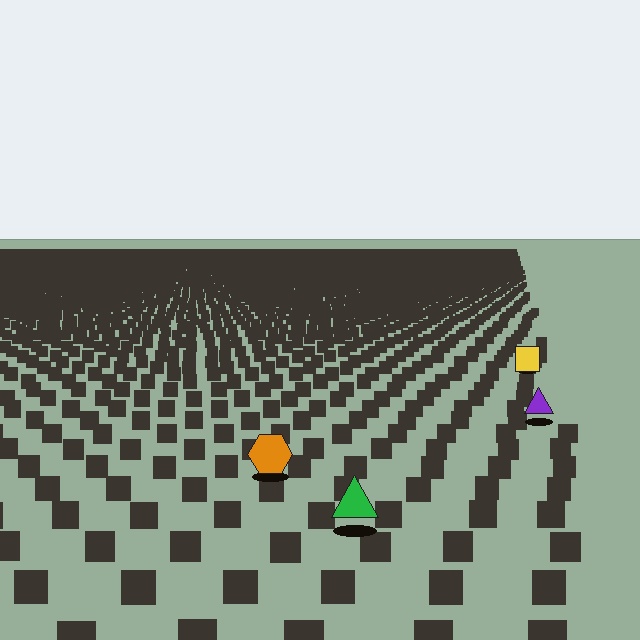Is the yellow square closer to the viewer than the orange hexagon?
No. The orange hexagon is closer — you can tell from the texture gradient: the ground texture is coarser near it.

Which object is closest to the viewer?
The green triangle is closest. The texture marks near it are larger and more spread out.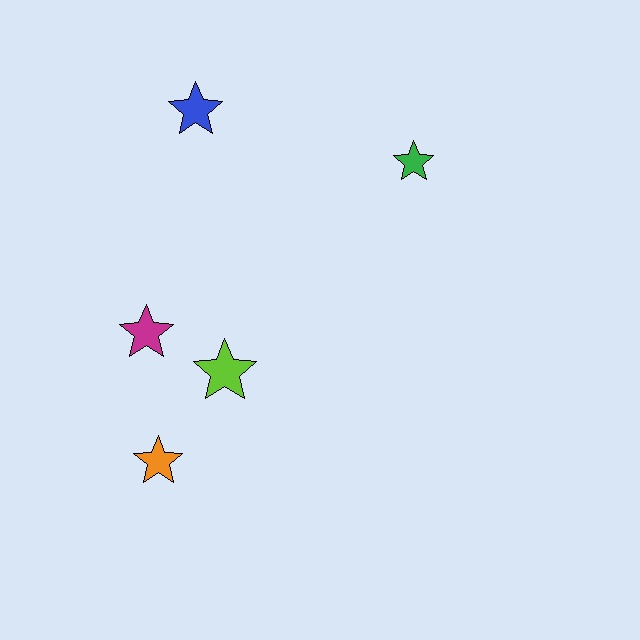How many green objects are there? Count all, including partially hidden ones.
There is 1 green object.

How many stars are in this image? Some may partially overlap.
There are 5 stars.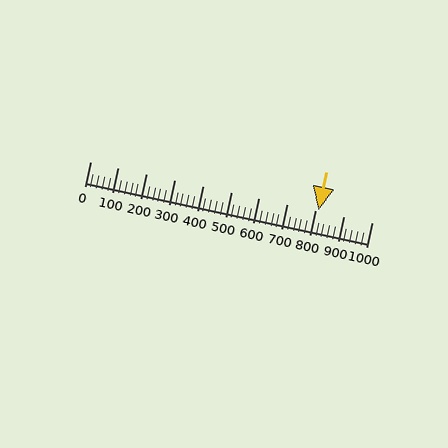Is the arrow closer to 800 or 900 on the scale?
The arrow is closer to 800.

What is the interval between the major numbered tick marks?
The major tick marks are spaced 100 units apart.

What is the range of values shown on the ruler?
The ruler shows values from 0 to 1000.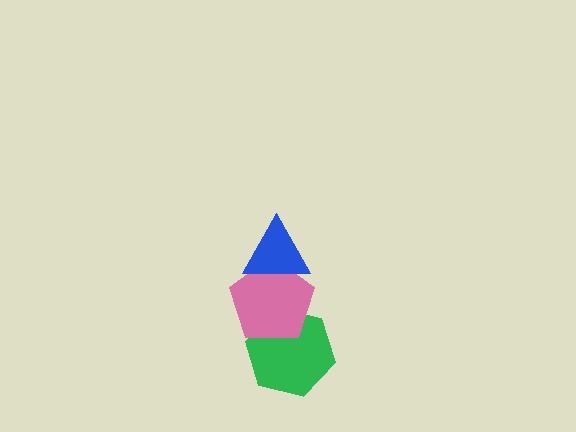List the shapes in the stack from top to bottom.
From top to bottom: the blue triangle, the pink pentagon, the green hexagon.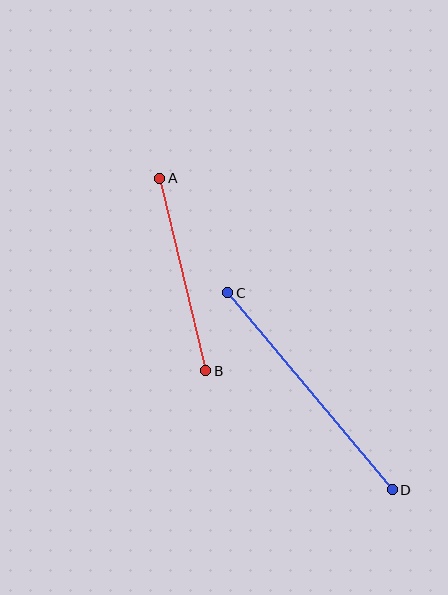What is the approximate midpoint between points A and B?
The midpoint is at approximately (183, 275) pixels.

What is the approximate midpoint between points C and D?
The midpoint is at approximately (310, 391) pixels.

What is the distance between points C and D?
The distance is approximately 257 pixels.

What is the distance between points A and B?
The distance is approximately 197 pixels.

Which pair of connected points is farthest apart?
Points C and D are farthest apart.